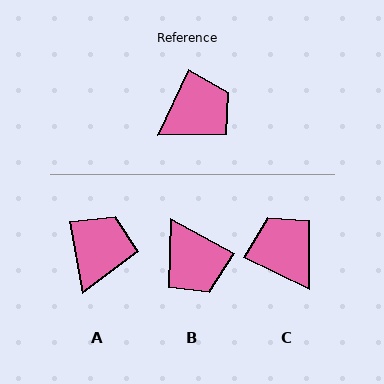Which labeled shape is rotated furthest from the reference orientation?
B, about 93 degrees away.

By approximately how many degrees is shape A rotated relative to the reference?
Approximately 36 degrees counter-clockwise.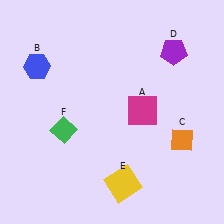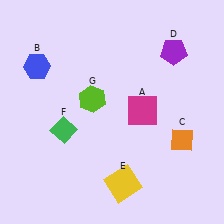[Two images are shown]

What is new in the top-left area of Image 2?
A lime hexagon (G) was added in the top-left area of Image 2.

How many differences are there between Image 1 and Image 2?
There is 1 difference between the two images.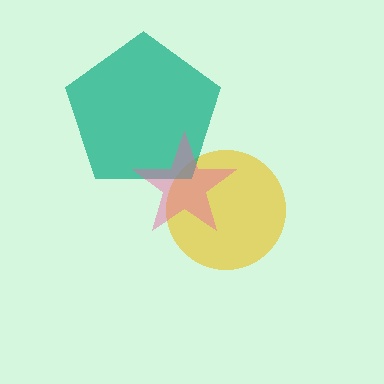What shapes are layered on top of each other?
The layered shapes are: a yellow circle, a teal pentagon, a pink star.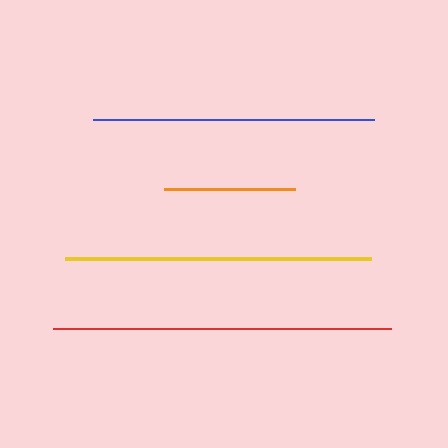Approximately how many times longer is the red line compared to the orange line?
The red line is approximately 2.6 times the length of the orange line.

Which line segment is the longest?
The red line is the longest at approximately 338 pixels.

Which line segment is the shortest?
The orange line is the shortest at approximately 131 pixels.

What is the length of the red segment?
The red segment is approximately 338 pixels long.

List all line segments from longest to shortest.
From longest to shortest: red, yellow, blue, orange.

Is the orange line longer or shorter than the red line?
The red line is longer than the orange line.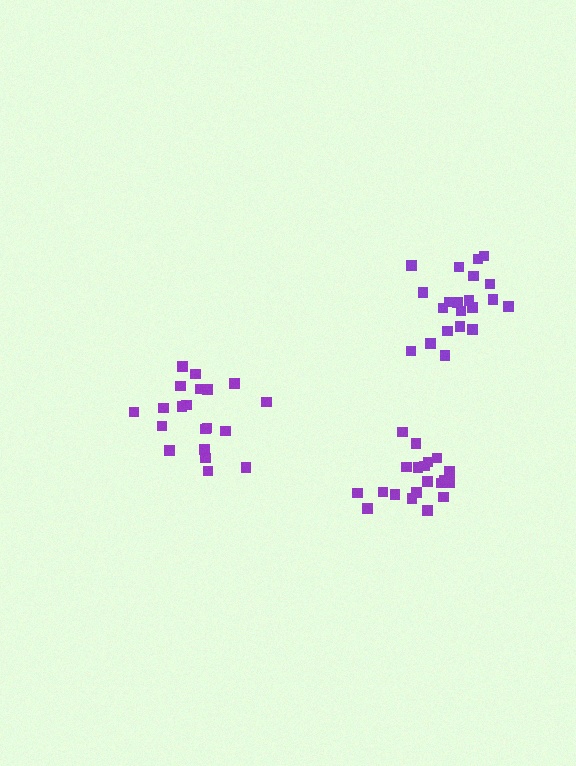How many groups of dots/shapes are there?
There are 3 groups.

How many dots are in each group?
Group 1: 20 dots, Group 2: 20 dots, Group 3: 21 dots (61 total).